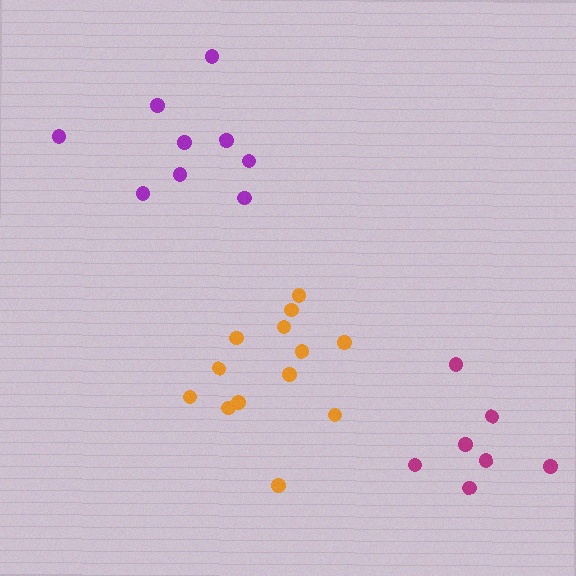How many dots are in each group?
Group 1: 9 dots, Group 2: 13 dots, Group 3: 7 dots (29 total).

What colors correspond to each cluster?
The clusters are colored: purple, orange, magenta.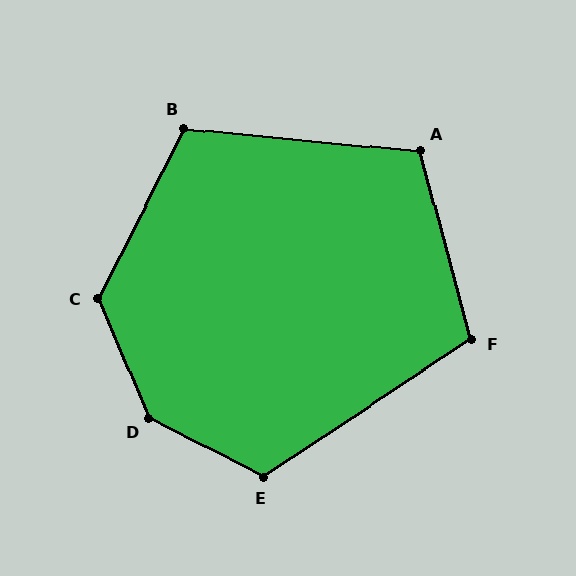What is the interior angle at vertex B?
Approximately 111 degrees (obtuse).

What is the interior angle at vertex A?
Approximately 111 degrees (obtuse).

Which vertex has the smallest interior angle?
F, at approximately 108 degrees.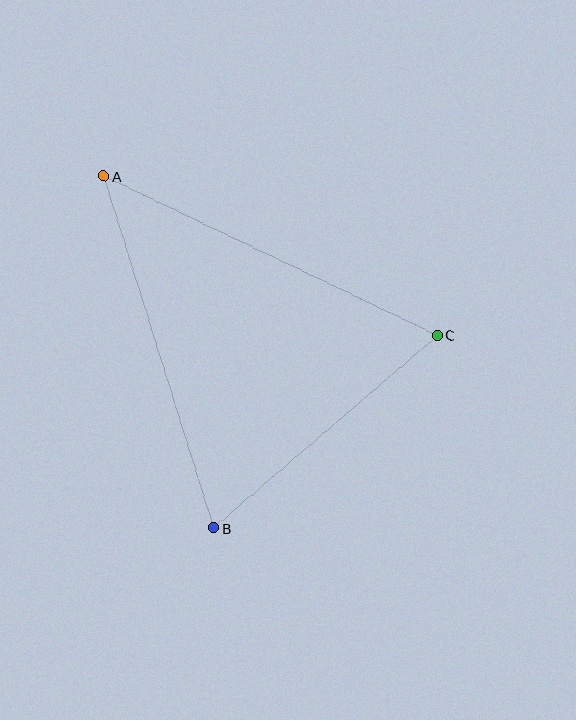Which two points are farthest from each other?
Points A and C are farthest from each other.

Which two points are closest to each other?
Points B and C are closest to each other.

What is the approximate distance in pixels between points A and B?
The distance between A and B is approximately 369 pixels.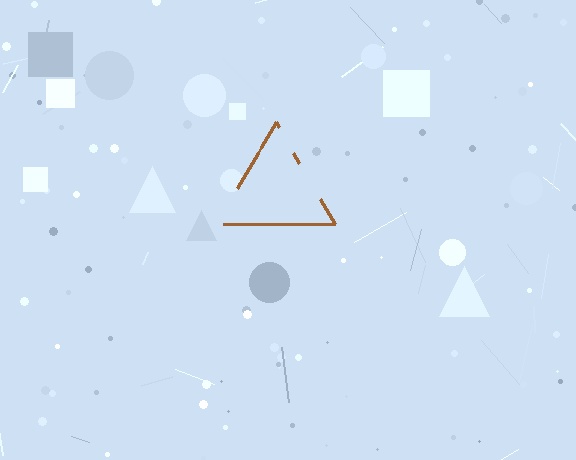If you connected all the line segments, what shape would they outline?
They would outline a triangle.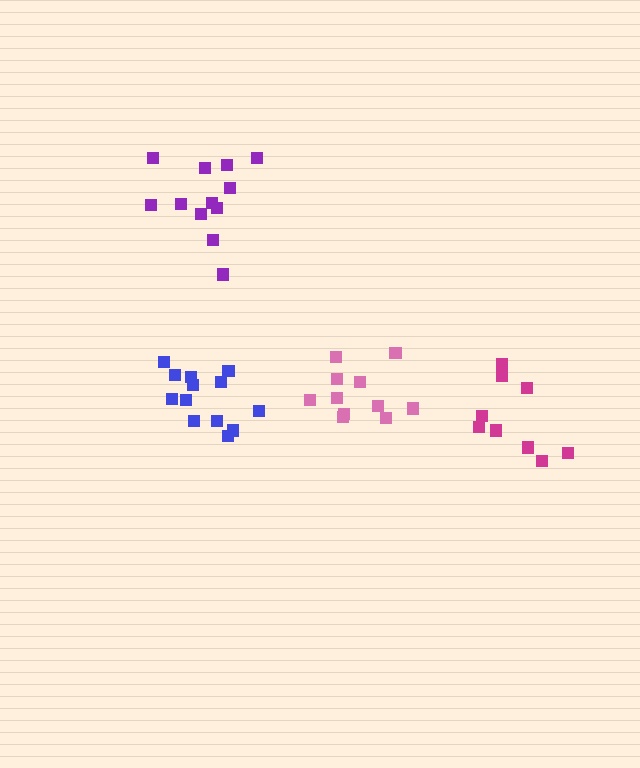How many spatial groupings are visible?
There are 4 spatial groupings.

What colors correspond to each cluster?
The clusters are colored: blue, pink, purple, magenta.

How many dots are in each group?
Group 1: 13 dots, Group 2: 11 dots, Group 3: 12 dots, Group 4: 9 dots (45 total).